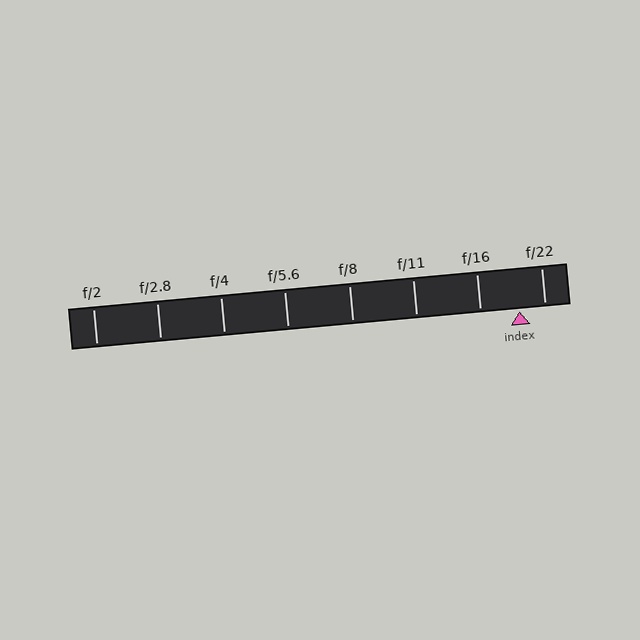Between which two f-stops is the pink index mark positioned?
The index mark is between f/16 and f/22.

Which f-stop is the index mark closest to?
The index mark is closest to f/22.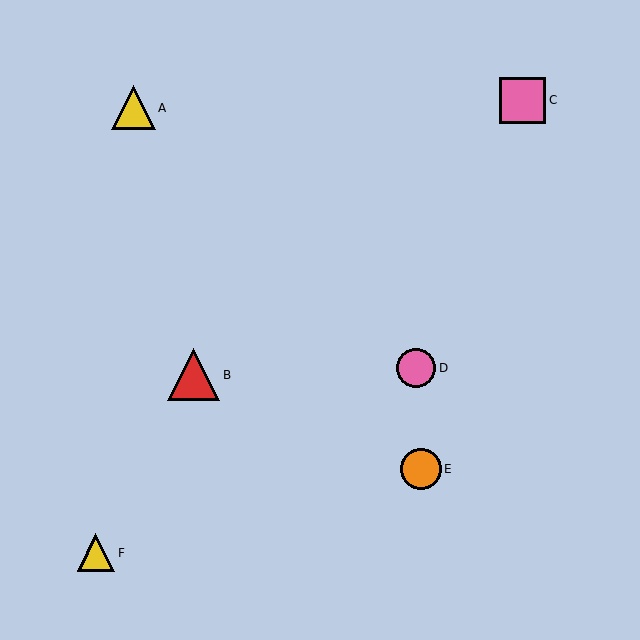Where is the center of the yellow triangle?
The center of the yellow triangle is at (133, 108).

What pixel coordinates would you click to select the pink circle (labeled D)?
Click at (416, 368) to select the pink circle D.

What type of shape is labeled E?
Shape E is an orange circle.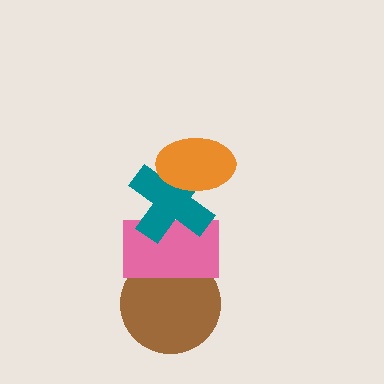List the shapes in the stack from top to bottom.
From top to bottom: the orange ellipse, the teal cross, the pink rectangle, the brown circle.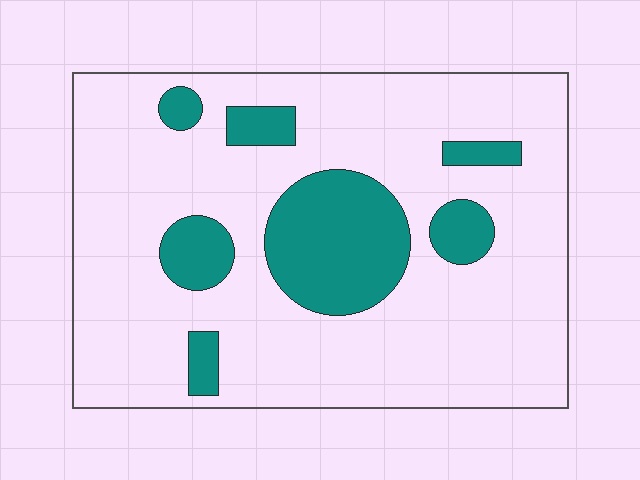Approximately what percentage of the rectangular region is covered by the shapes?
Approximately 20%.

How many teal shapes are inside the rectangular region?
7.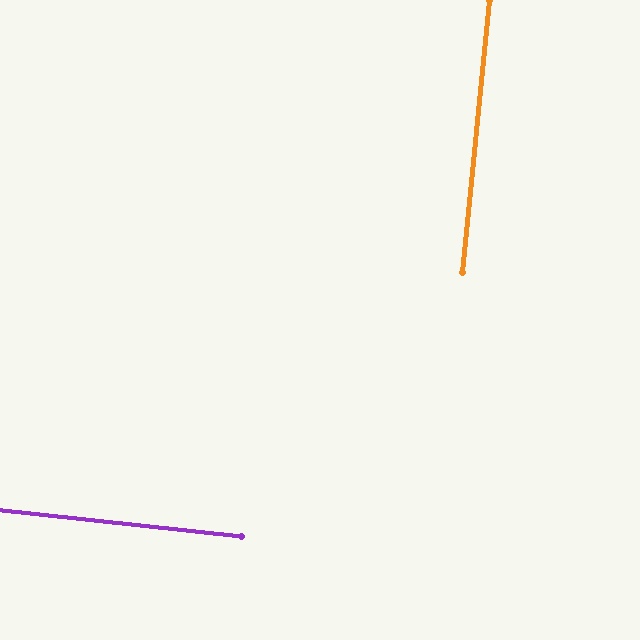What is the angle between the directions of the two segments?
Approximately 90 degrees.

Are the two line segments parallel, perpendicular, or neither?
Perpendicular — they meet at approximately 90°.